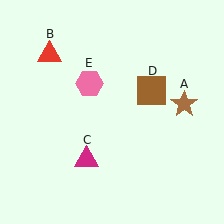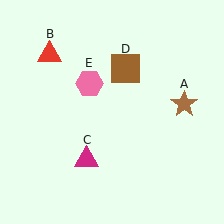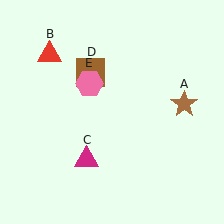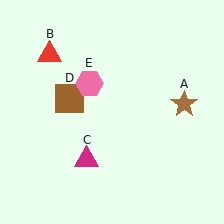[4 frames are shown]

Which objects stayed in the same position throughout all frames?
Brown star (object A) and red triangle (object B) and magenta triangle (object C) and pink hexagon (object E) remained stationary.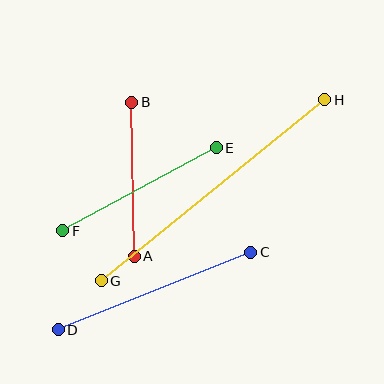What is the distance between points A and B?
The distance is approximately 154 pixels.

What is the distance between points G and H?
The distance is approximately 287 pixels.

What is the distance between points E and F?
The distance is approximately 174 pixels.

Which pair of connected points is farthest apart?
Points G and H are farthest apart.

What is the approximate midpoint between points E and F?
The midpoint is at approximately (139, 189) pixels.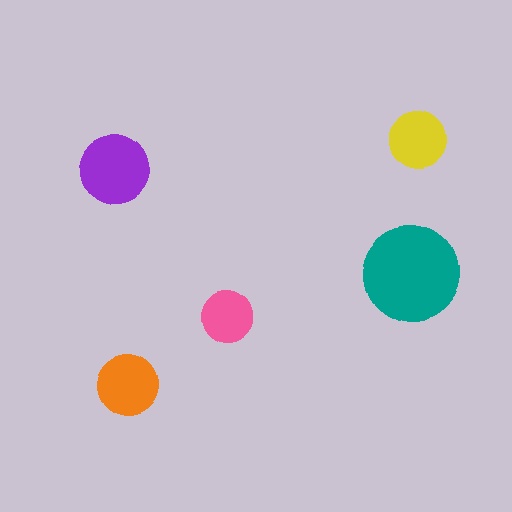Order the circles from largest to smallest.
the teal one, the purple one, the orange one, the yellow one, the pink one.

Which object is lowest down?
The orange circle is bottommost.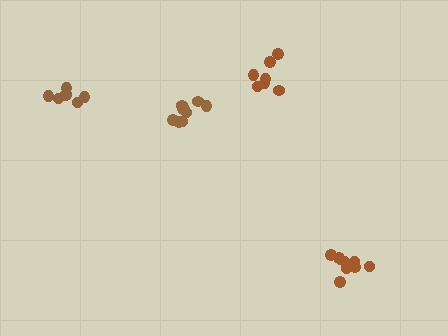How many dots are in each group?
Group 1: 7 dots, Group 2: 10 dots, Group 3: 10 dots, Group 4: 7 dots (34 total).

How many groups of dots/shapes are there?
There are 4 groups.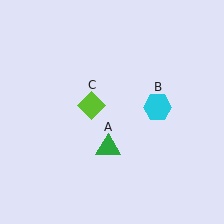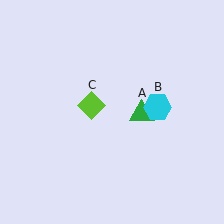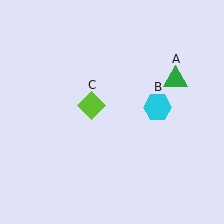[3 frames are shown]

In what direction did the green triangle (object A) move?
The green triangle (object A) moved up and to the right.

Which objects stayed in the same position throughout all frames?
Cyan hexagon (object B) and lime diamond (object C) remained stationary.